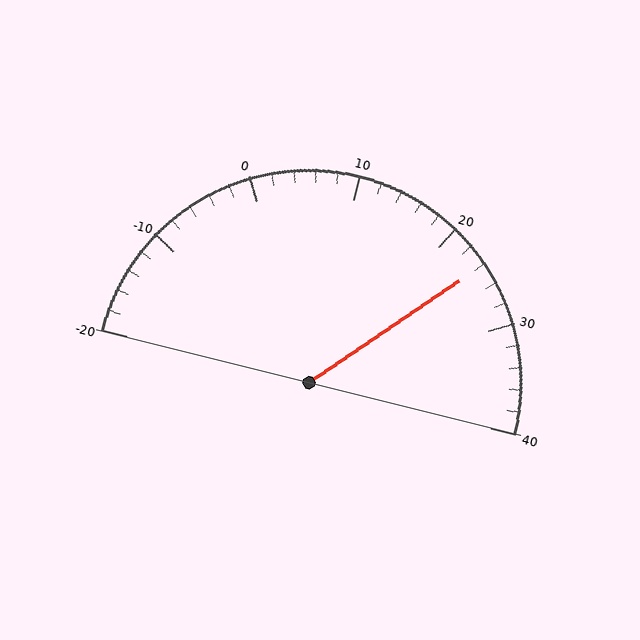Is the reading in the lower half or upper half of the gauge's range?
The reading is in the upper half of the range (-20 to 40).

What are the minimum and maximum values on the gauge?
The gauge ranges from -20 to 40.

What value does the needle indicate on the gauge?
The needle indicates approximately 24.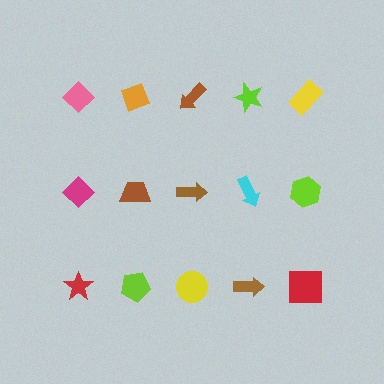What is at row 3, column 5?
A red square.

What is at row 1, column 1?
A pink diamond.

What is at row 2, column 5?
A lime hexagon.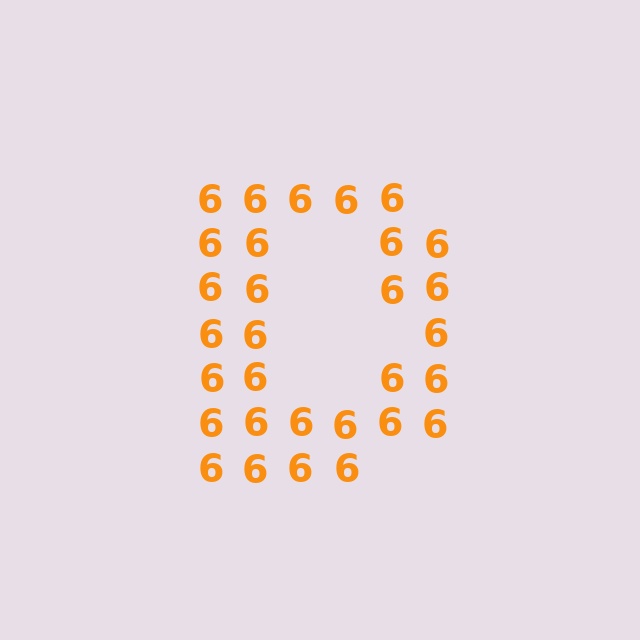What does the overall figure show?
The overall figure shows the letter D.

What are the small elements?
The small elements are digit 6's.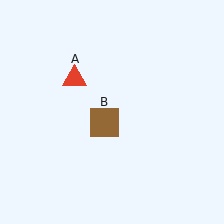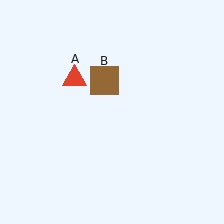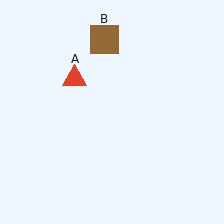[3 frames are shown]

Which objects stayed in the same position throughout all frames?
Red triangle (object A) remained stationary.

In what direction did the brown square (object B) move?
The brown square (object B) moved up.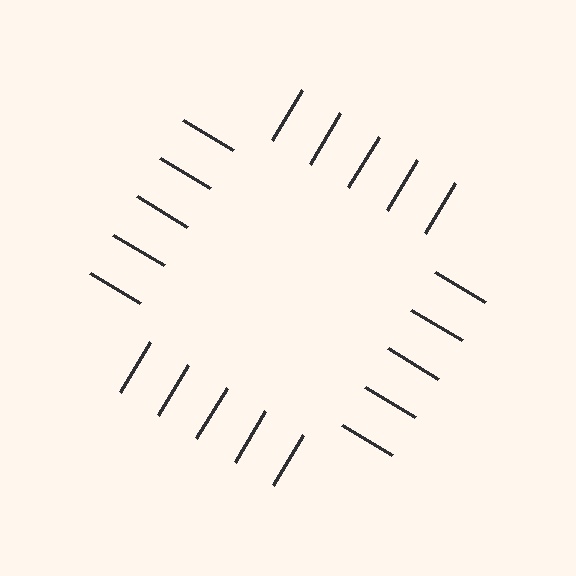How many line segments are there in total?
20 — 5 along each of the 4 edges.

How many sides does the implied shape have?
4 sides — the line-ends trace a square.